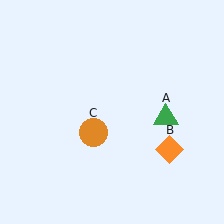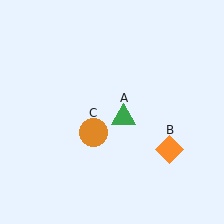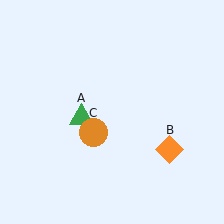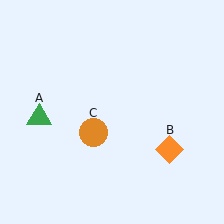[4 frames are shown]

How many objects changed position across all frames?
1 object changed position: green triangle (object A).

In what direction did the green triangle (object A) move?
The green triangle (object A) moved left.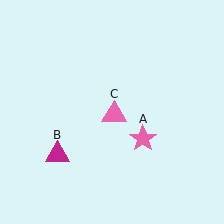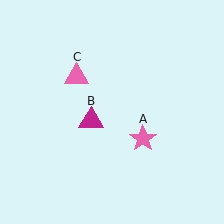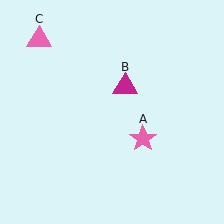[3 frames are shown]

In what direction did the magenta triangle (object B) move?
The magenta triangle (object B) moved up and to the right.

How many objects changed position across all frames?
2 objects changed position: magenta triangle (object B), pink triangle (object C).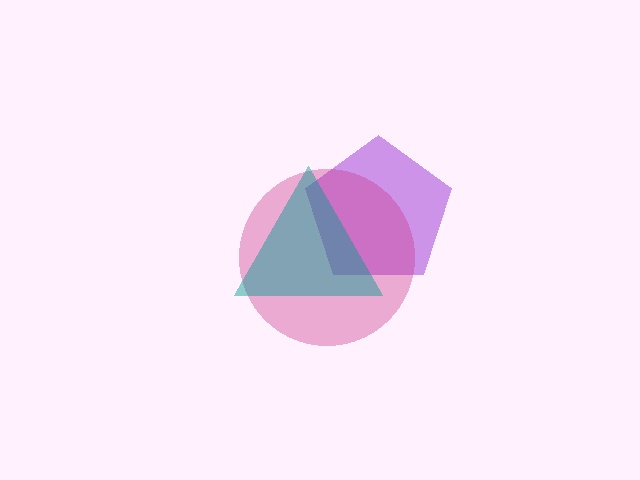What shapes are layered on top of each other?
The layered shapes are: a purple pentagon, a magenta circle, a teal triangle.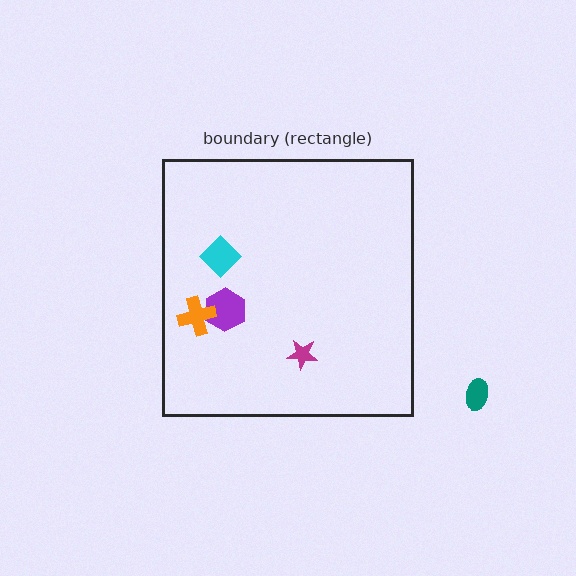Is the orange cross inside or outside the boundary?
Inside.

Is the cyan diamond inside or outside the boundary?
Inside.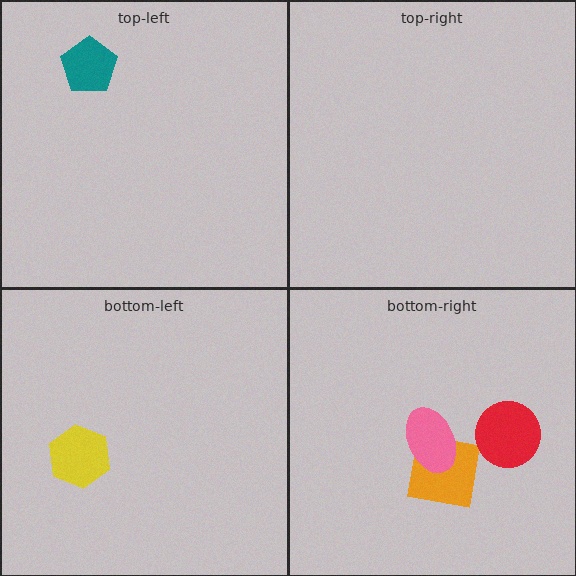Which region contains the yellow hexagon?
The bottom-left region.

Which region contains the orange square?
The bottom-right region.